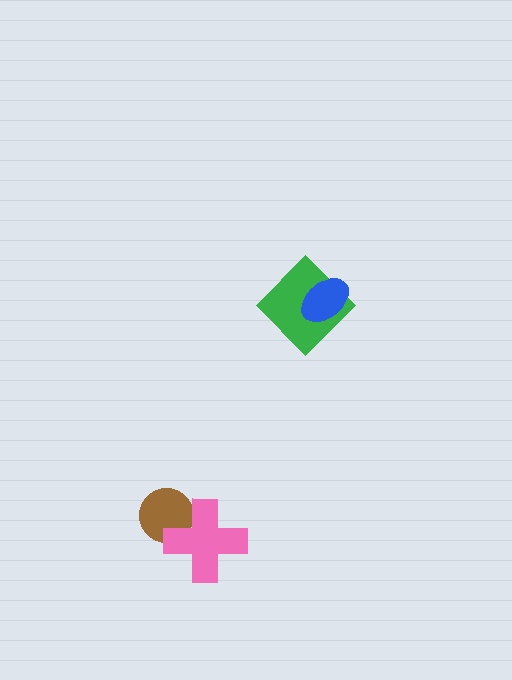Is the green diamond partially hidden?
Yes, it is partially covered by another shape.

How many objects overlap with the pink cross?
1 object overlaps with the pink cross.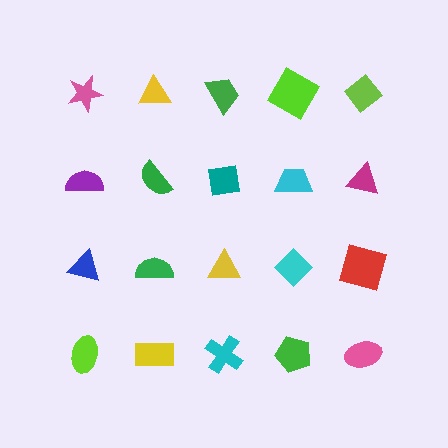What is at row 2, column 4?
A cyan trapezoid.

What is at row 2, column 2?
A green semicircle.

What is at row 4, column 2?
A yellow rectangle.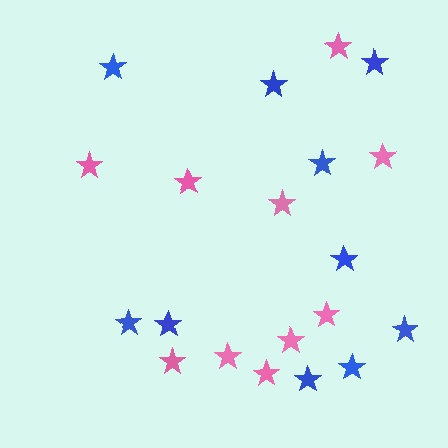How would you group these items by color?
There are 2 groups: one group of pink stars (10) and one group of blue stars (10).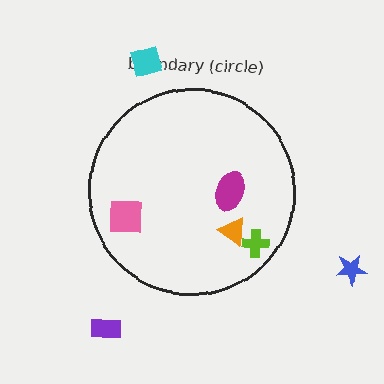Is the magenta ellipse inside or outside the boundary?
Inside.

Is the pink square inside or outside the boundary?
Inside.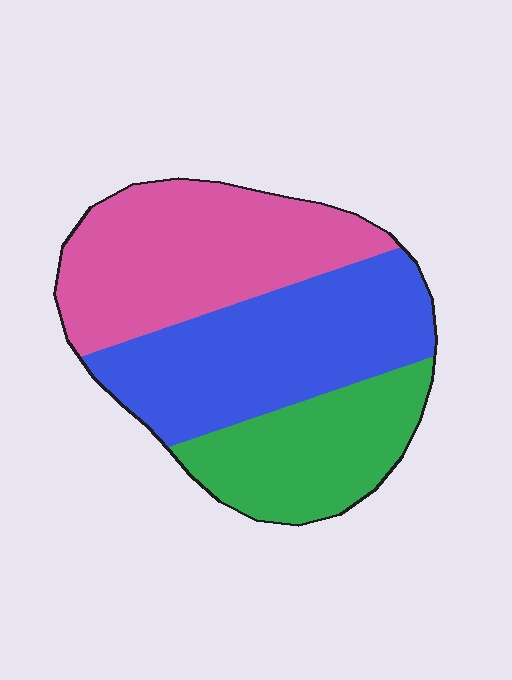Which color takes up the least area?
Green, at roughly 25%.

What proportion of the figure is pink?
Pink covers 37% of the figure.